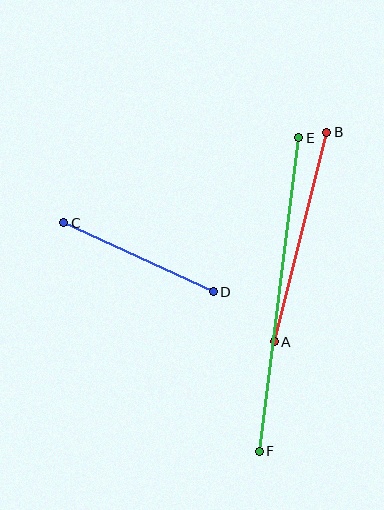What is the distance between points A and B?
The distance is approximately 216 pixels.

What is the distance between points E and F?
The distance is approximately 316 pixels.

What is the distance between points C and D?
The distance is approximately 164 pixels.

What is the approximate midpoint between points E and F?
The midpoint is at approximately (279, 295) pixels.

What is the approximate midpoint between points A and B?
The midpoint is at approximately (300, 237) pixels.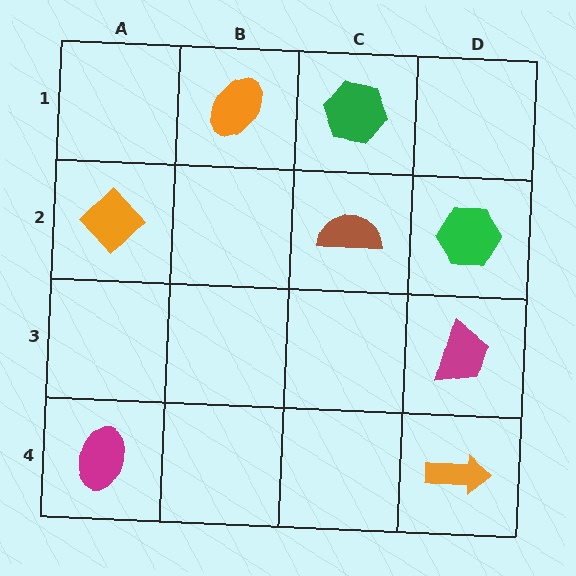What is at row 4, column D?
An orange arrow.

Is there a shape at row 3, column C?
No, that cell is empty.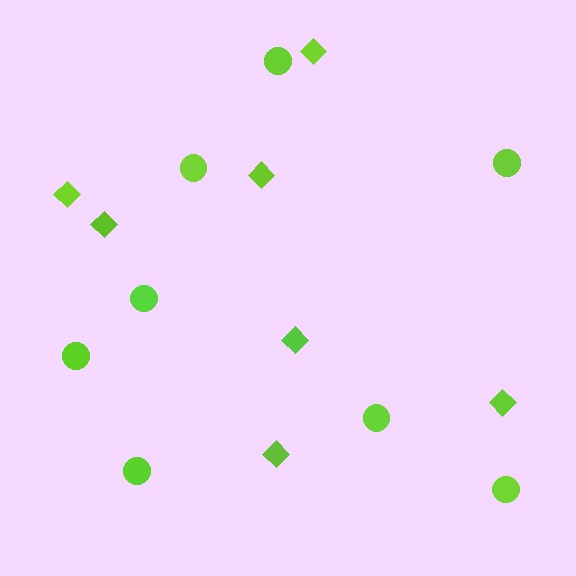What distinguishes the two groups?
There are 2 groups: one group of diamonds (7) and one group of circles (8).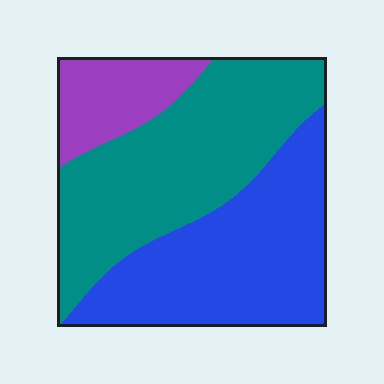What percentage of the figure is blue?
Blue takes up about two fifths (2/5) of the figure.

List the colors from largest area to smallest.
From largest to smallest: teal, blue, purple.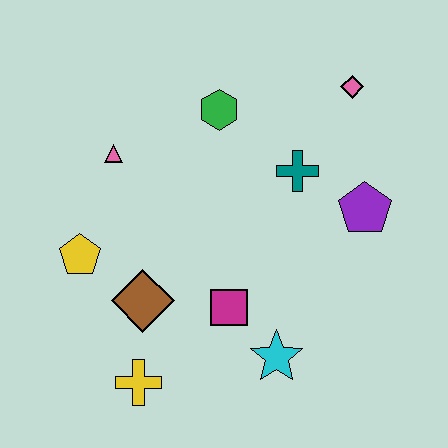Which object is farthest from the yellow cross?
The pink diamond is farthest from the yellow cross.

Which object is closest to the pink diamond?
The teal cross is closest to the pink diamond.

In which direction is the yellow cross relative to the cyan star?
The yellow cross is to the left of the cyan star.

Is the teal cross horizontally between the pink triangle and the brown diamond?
No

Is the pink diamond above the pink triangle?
Yes